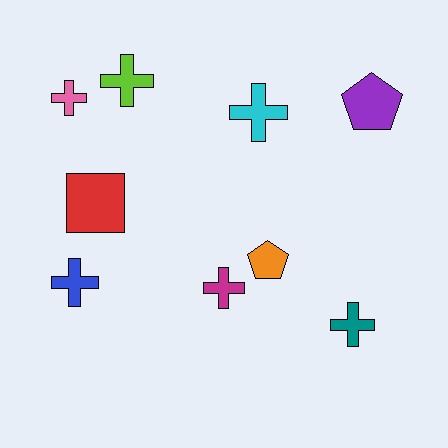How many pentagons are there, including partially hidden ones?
There are 2 pentagons.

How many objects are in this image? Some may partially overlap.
There are 9 objects.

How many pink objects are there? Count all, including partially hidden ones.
There is 1 pink object.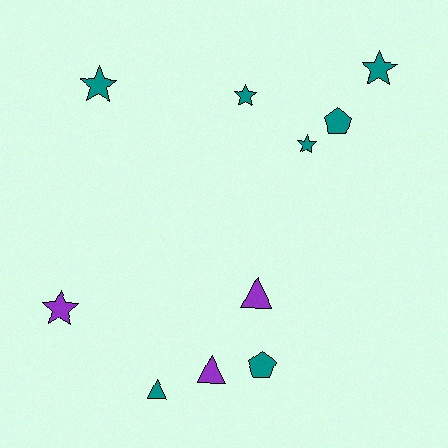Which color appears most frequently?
Teal, with 7 objects.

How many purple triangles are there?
There are 2 purple triangles.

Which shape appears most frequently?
Star, with 5 objects.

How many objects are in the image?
There are 10 objects.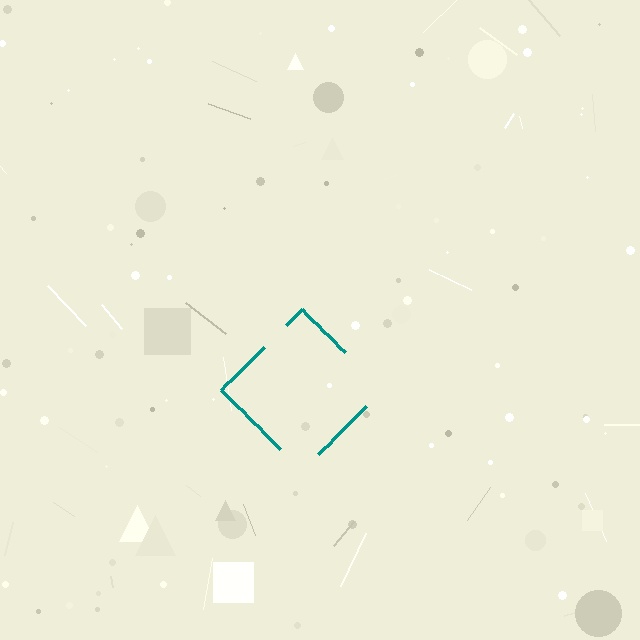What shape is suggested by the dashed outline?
The dashed outline suggests a diamond.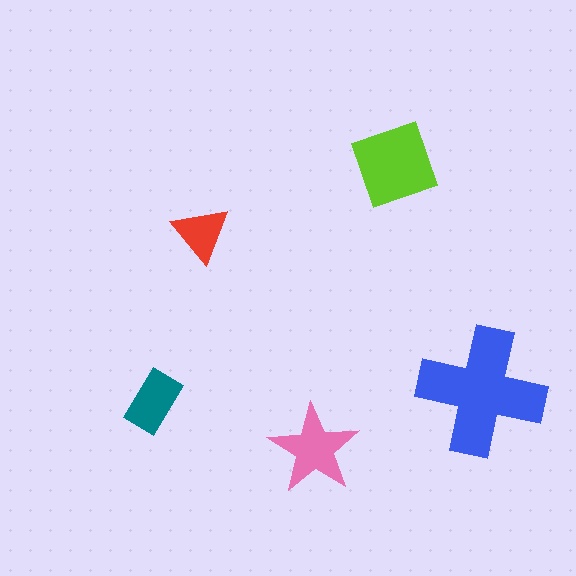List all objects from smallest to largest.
The red triangle, the teal rectangle, the pink star, the lime square, the blue cross.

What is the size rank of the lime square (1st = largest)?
2nd.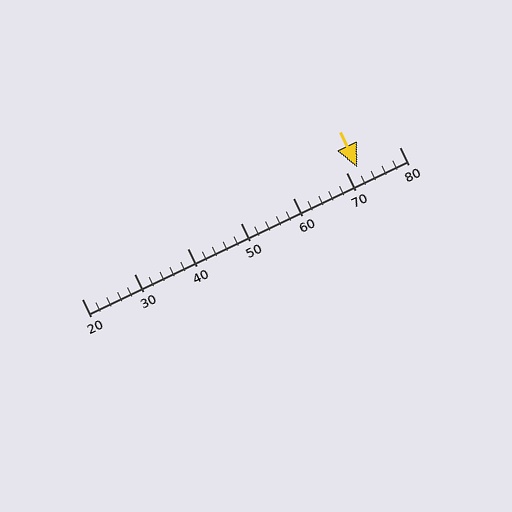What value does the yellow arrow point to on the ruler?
The yellow arrow points to approximately 72.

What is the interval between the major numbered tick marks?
The major tick marks are spaced 10 units apart.